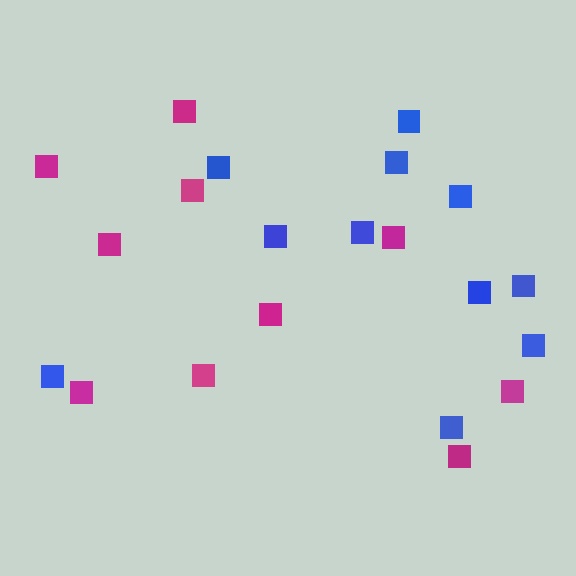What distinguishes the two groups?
There are 2 groups: one group of blue squares (11) and one group of magenta squares (10).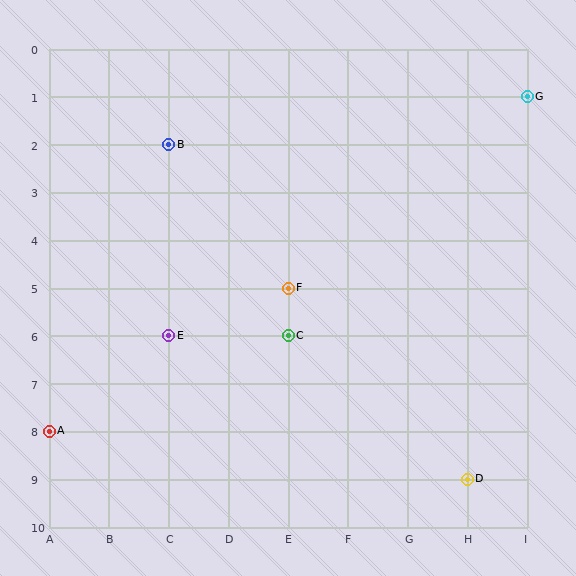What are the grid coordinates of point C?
Point C is at grid coordinates (E, 6).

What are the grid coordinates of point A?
Point A is at grid coordinates (A, 8).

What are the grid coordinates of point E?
Point E is at grid coordinates (C, 6).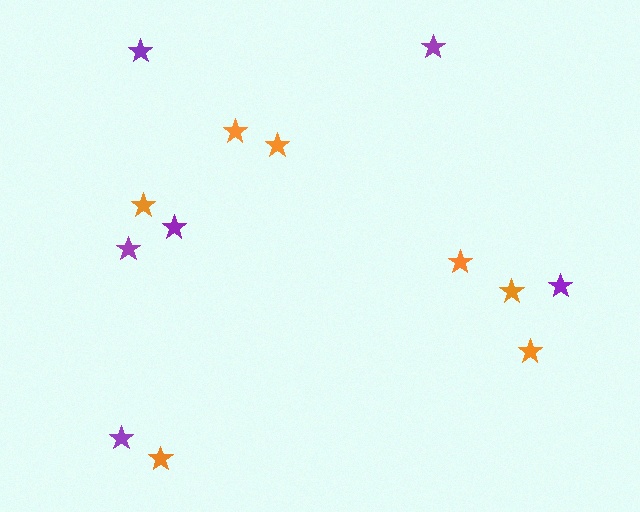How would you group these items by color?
There are 2 groups: one group of orange stars (7) and one group of purple stars (6).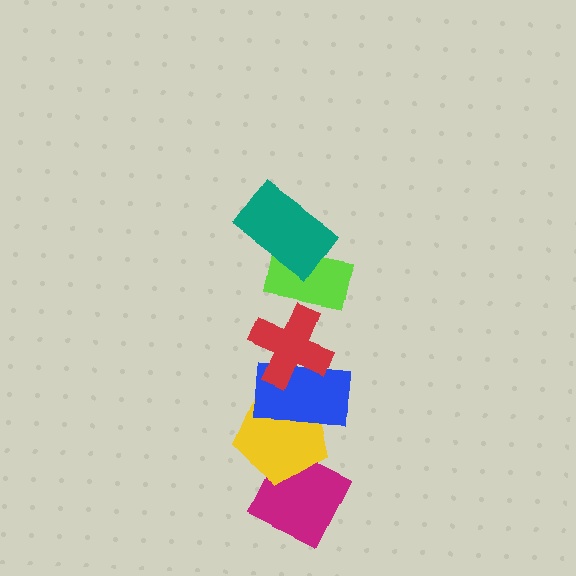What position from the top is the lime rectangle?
The lime rectangle is 2nd from the top.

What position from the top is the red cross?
The red cross is 3rd from the top.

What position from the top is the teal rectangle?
The teal rectangle is 1st from the top.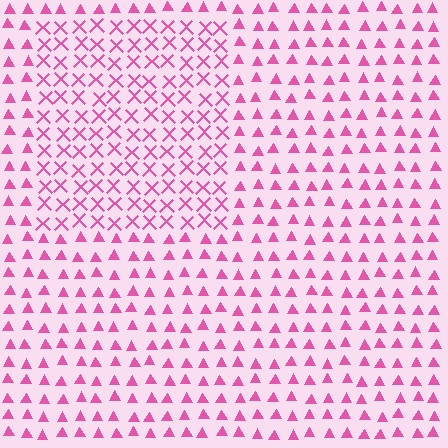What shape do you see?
I see a rectangle.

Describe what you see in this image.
The image is filled with small pink elements arranged in a uniform grid. A rectangle-shaped region contains X marks, while the surrounding area contains triangles. The boundary is defined purely by the change in element shape.